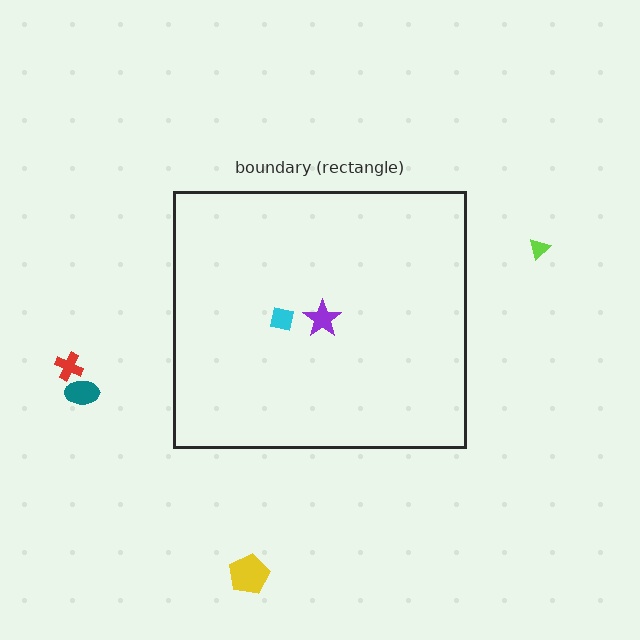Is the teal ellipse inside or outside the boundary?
Outside.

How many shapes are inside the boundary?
2 inside, 4 outside.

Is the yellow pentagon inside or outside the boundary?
Outside.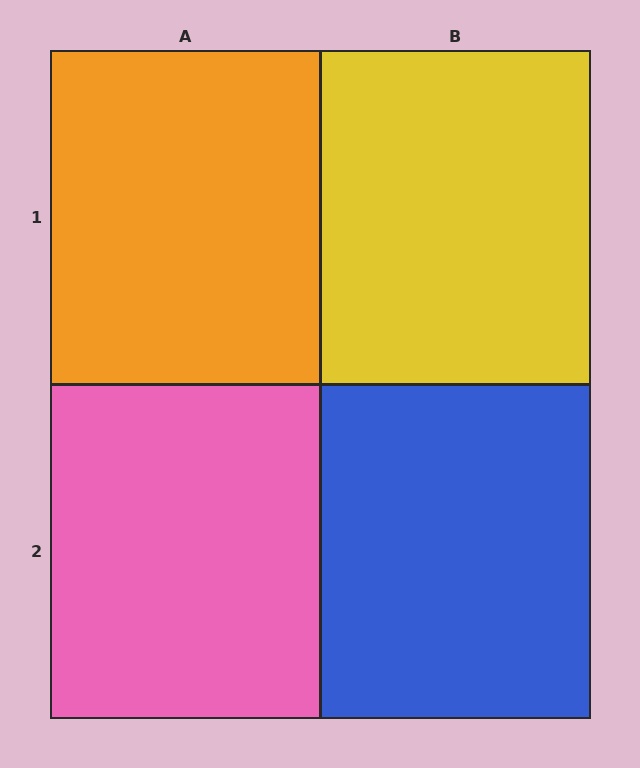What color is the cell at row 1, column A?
Orange.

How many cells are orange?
1 cell is orange.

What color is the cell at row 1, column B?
Yellow.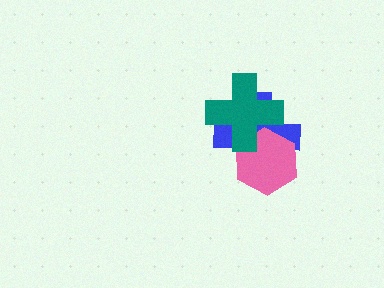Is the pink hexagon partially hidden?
Yes, it is partially covered by another shape.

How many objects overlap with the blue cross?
2 objects overlap with the blue cross.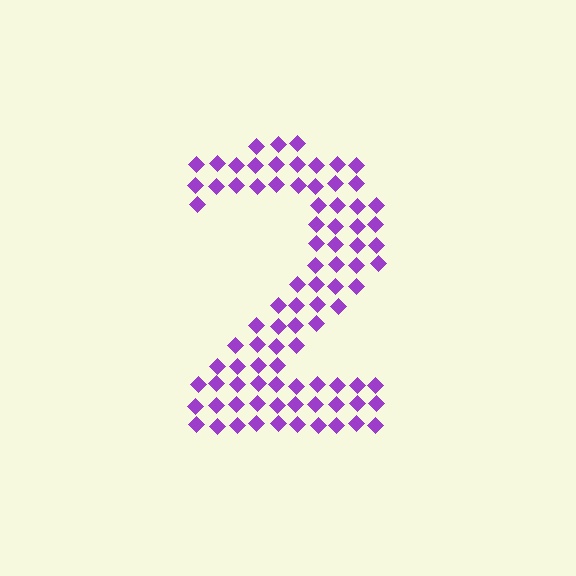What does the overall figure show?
The overall figure shows the digit 2.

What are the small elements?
The small elements are diamonds.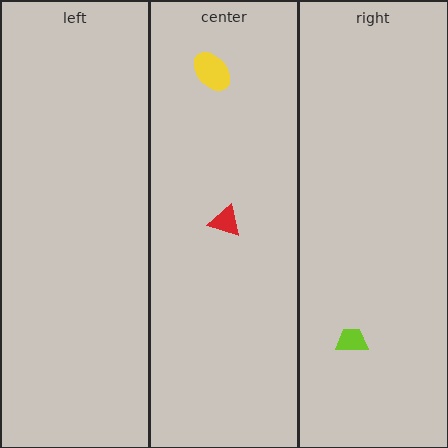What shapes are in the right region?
The lime trapezoid.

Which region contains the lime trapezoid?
The right region.